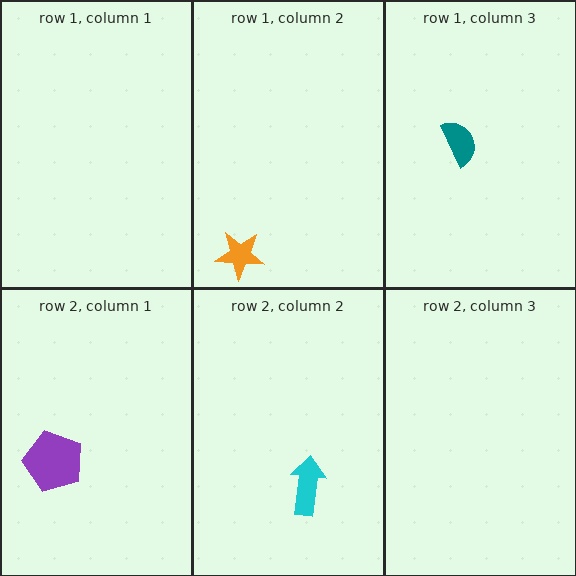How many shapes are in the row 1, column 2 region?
1.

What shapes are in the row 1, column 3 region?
The teal semicircle.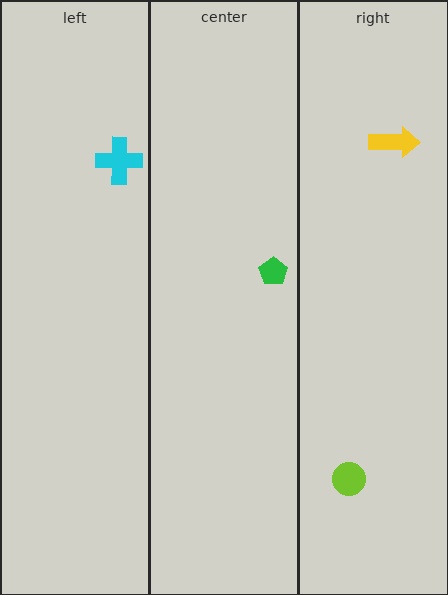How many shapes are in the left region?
1.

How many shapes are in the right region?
2.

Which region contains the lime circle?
The right region.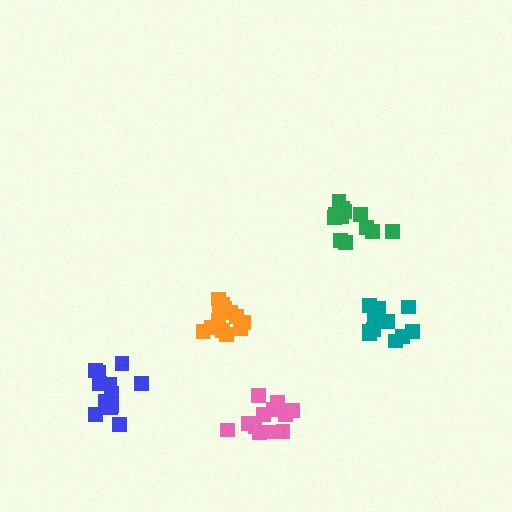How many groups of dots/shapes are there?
There are 5 groups.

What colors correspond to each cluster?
The clusters are colored: blue, pink, orange, green, teal.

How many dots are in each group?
Group 1: 12 dots, Group 2: 12 dots, Group 3: 13 dots, Group 4: 12 dots, Group 5: 11 dots (60 total).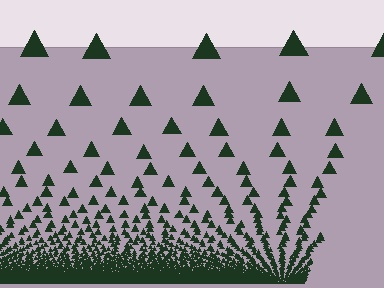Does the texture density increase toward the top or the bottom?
Density increases toward the bottom.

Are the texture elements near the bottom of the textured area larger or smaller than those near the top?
Smaller. The gradient is inverted — elements near the bottom are smaller and denser.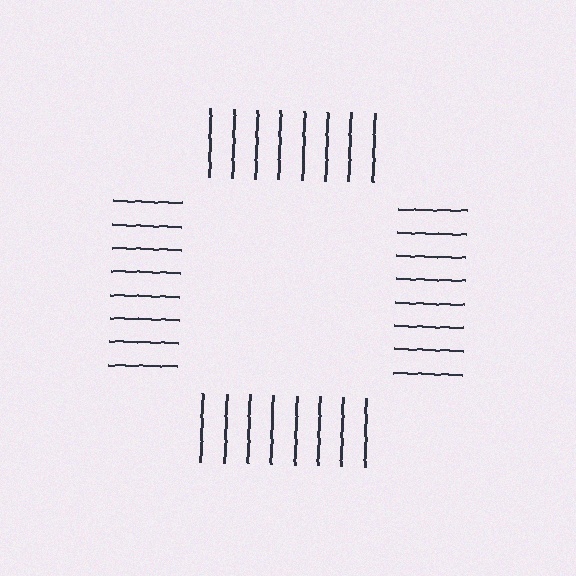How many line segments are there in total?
32 — 8 along each of the 4 edges.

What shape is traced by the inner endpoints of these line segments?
An illusory square — the line segments terminate on its edges but no continuous stroke is drawn.